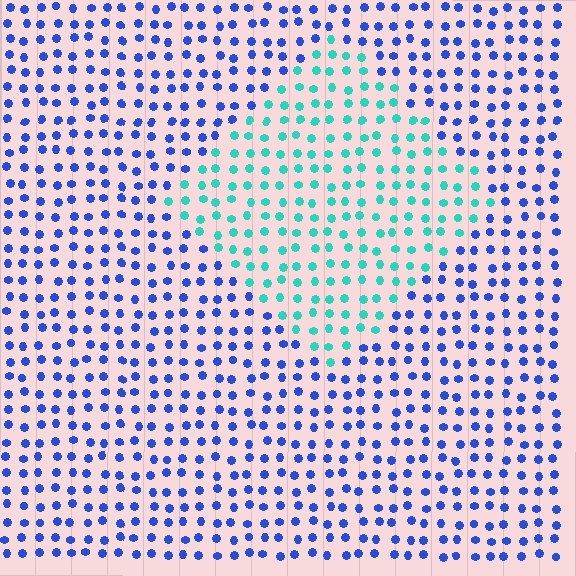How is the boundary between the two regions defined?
The boundary is defined purely by a slight shift in hue (about 56 degrees). Spacing, size, and orientation are identical on both sides.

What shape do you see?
I see a diamond.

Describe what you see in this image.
The image is filled with small blue elements in a uniform arrangement. A diamond-shaped region is visible where the elements are tinted to a slightly different hue, forming a subtle color boundary.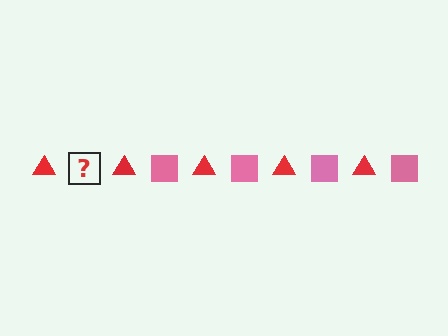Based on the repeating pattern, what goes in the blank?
The blank should be a pink square.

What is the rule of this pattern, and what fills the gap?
The rule is that the pattern alternates between red triangle and pink square. The gap should be filled with a pink square.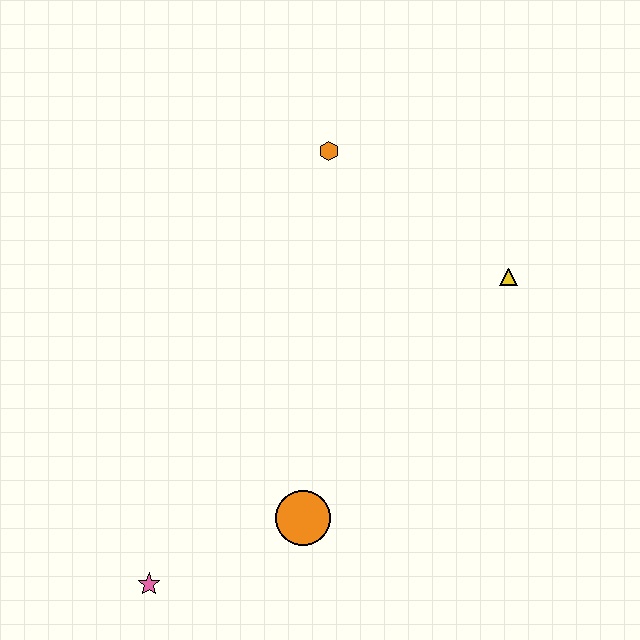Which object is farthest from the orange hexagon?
The pink star is farthest from the orange hexagon.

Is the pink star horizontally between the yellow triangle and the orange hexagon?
No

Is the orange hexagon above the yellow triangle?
Yes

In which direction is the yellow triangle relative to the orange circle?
The yellow triangle is above the orange circle.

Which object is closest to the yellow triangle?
The orange hexagon is closest to the yellow triangle.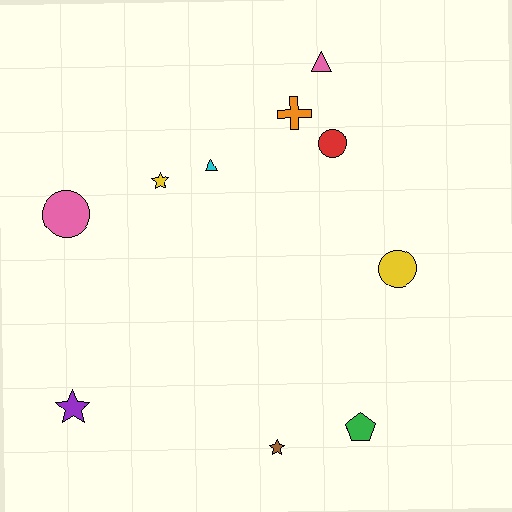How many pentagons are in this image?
There is 1 pentagon.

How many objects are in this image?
There are 10 objects.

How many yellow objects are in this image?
There are 2 yellow objects.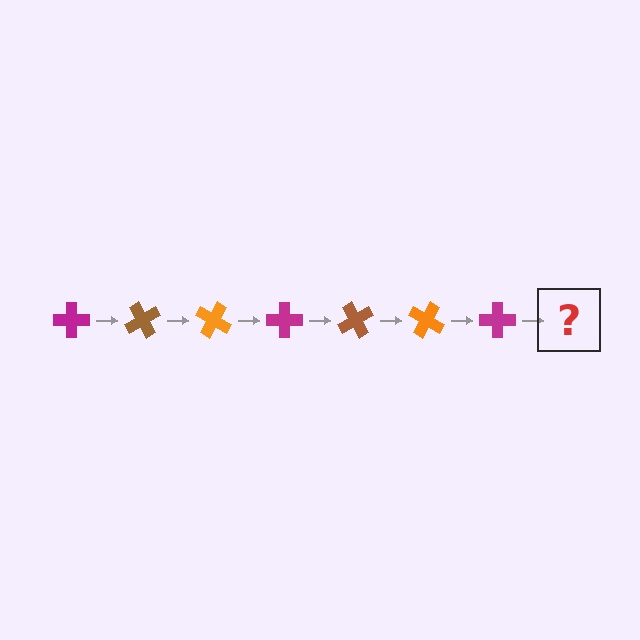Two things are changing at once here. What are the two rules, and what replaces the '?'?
The two rules are that it rotates 60 degrees each step and the color cycles through magenta, brown, and orange. The '?' should be a brown cross, rotated 420 degrees from the start.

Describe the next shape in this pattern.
It should be a brown cross, rotated 420 degrees from the start.